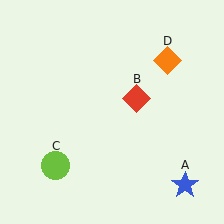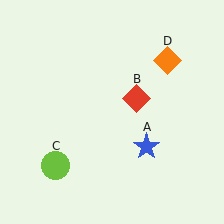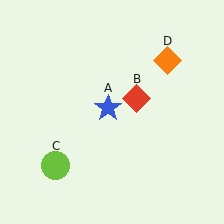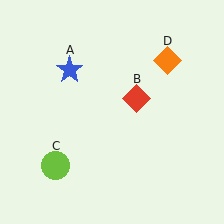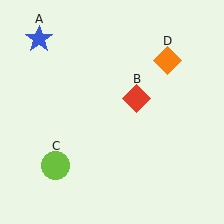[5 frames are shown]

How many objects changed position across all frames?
1 object changed position: blue star (object A).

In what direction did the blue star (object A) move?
The blue star (object A) moved up and to the left.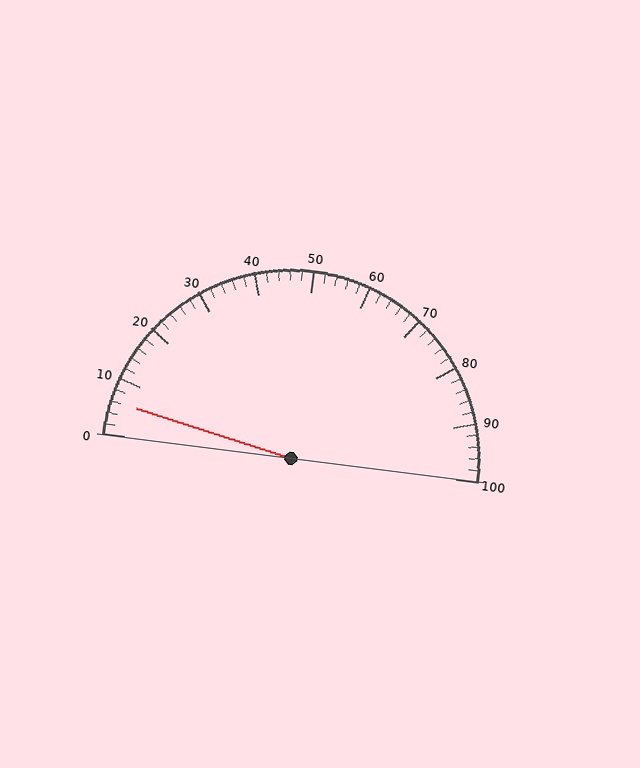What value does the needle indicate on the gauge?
The needle indicates approximately 6.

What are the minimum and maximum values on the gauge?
The gauge ranges from 0 to 100.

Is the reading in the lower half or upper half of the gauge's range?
The reading is in the lower half of the range (0 to 100).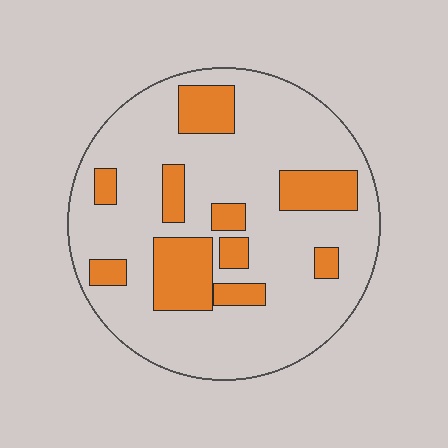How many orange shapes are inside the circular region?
10.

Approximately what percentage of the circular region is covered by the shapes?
Approximately 25%.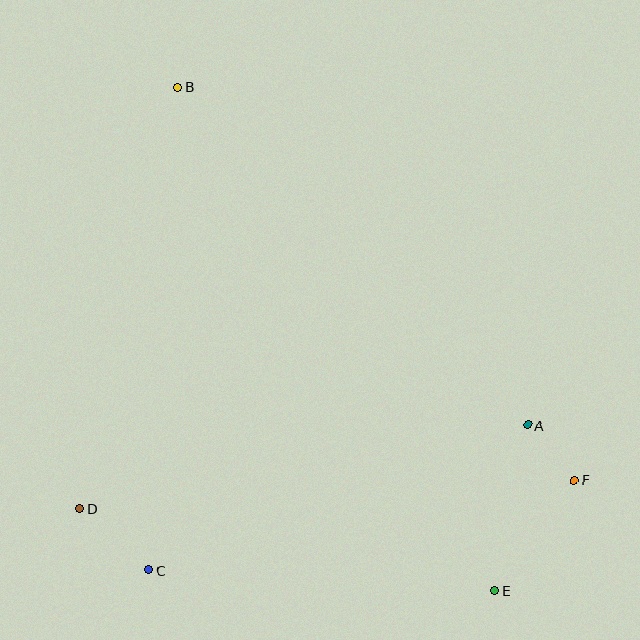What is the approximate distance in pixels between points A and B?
The distance between A and B is approximately 486 pixels.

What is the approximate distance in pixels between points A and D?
The distance between A and D is approximately 455 pixels.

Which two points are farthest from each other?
Points B and E are farthest from each other.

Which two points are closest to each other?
Points A and F are closest to each other.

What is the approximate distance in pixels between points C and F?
The distance between C and F is approximately 435 pixels.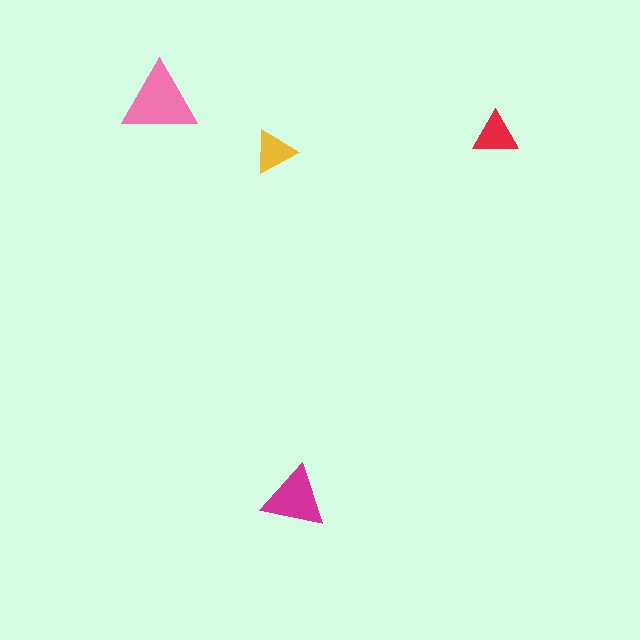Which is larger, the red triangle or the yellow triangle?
The red one.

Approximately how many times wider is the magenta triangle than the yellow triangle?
About 1.5 times wider.